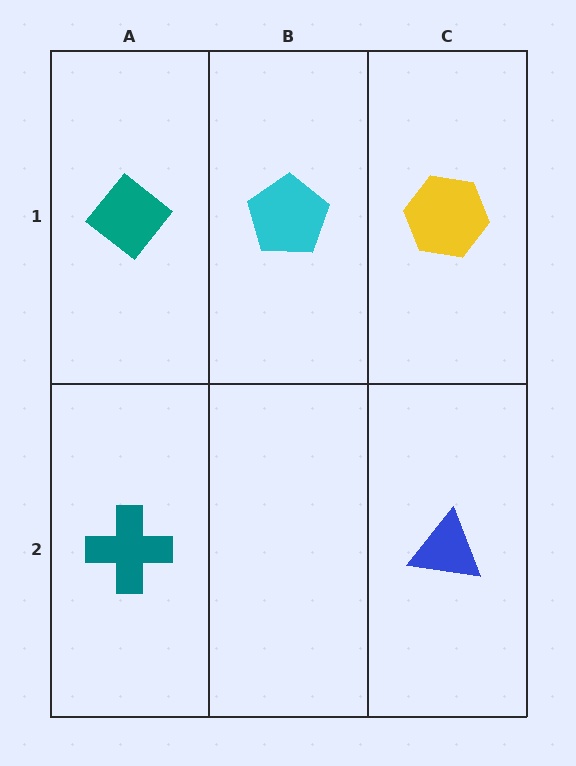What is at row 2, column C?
A blue triangle.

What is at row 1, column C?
A yellow hexagon.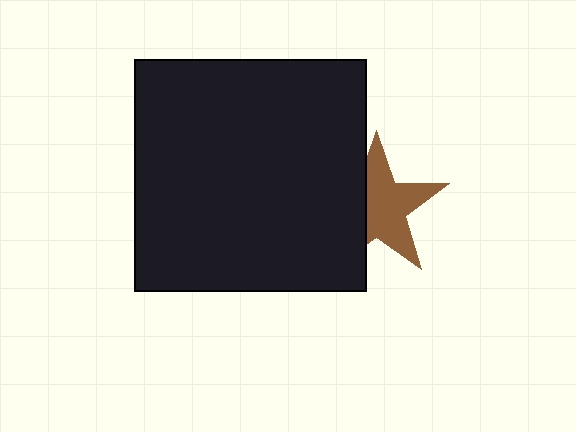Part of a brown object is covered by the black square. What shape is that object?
It is a star.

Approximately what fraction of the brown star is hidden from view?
Roughly 37% of the brown star is hidden behind the black square.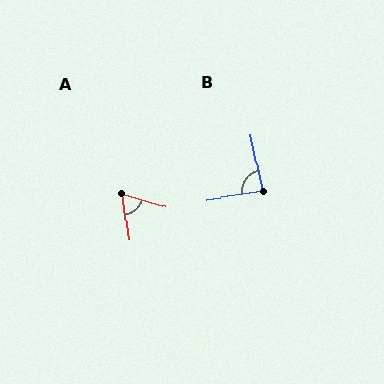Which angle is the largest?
B, at approximately 87 degrees.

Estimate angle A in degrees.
Approximately 65 degrees.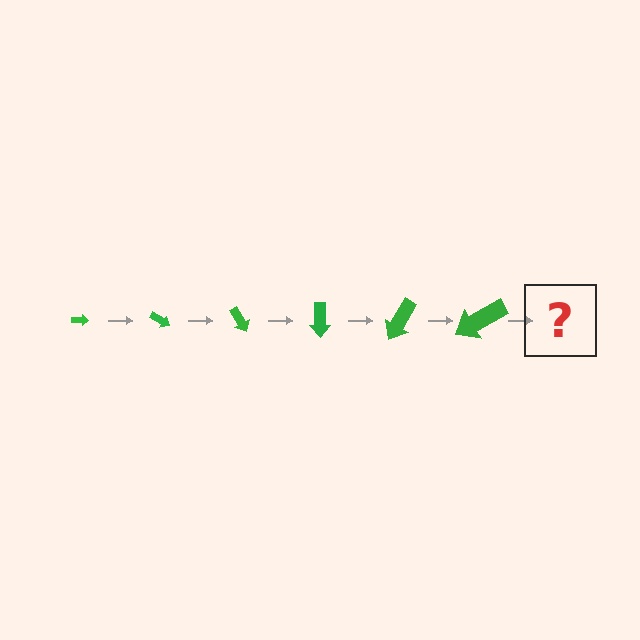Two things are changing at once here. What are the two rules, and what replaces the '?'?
The two rules are that the arrow grows larger each step and it rotates 30 degrees each step. The '?' should be an arrow, larger than the previous one and rotated 180 degrees from the start.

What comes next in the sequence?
The next element should be an arrow, larger than the previous one and rotated 180 degrees from the start.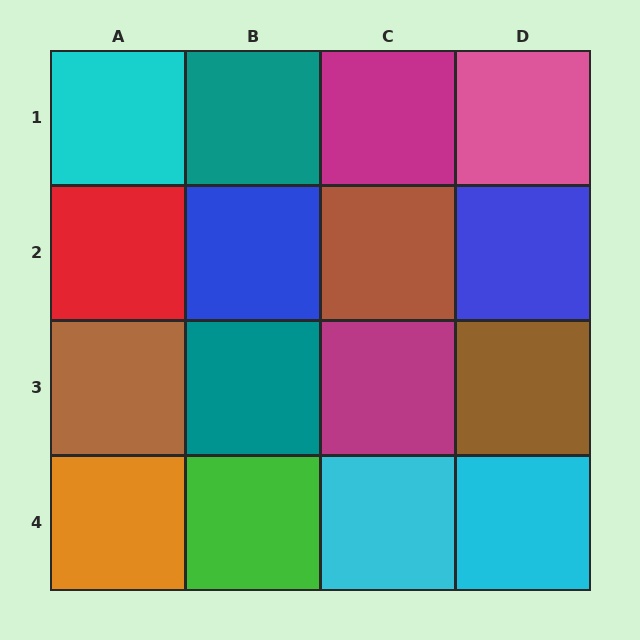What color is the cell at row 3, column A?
Brown.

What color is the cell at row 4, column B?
Green.